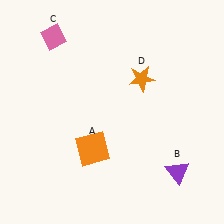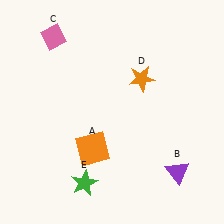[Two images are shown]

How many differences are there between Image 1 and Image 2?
There is 1 difference between the two images.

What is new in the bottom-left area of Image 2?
A green star (E) was added in the bottom-left area of Image 2.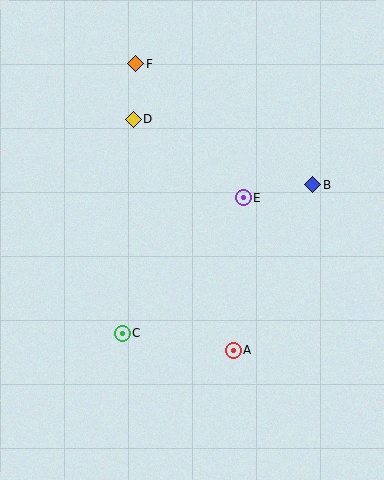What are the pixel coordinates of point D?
Point D is at (133, 119).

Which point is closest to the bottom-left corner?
Point C is closest to the bottom-left corner.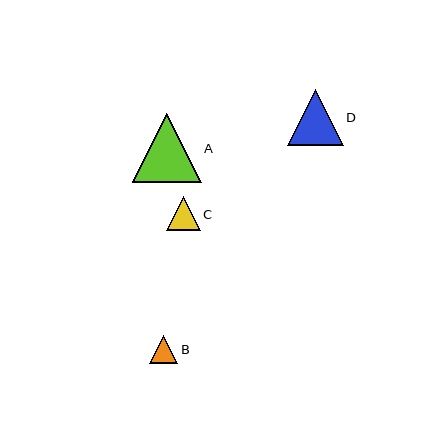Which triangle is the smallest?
Triangle B is the smallest with a size of approximately 28 pixels.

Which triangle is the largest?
Triangle A is the largest with a size of approximately 68 pixels.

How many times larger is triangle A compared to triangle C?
Triangle A is approximately 2.1 times the size of triangle C.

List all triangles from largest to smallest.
From largest to smallest: A, D, C, B.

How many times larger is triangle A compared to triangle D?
Triangle A is approximately 1.2 times the size of triangle D.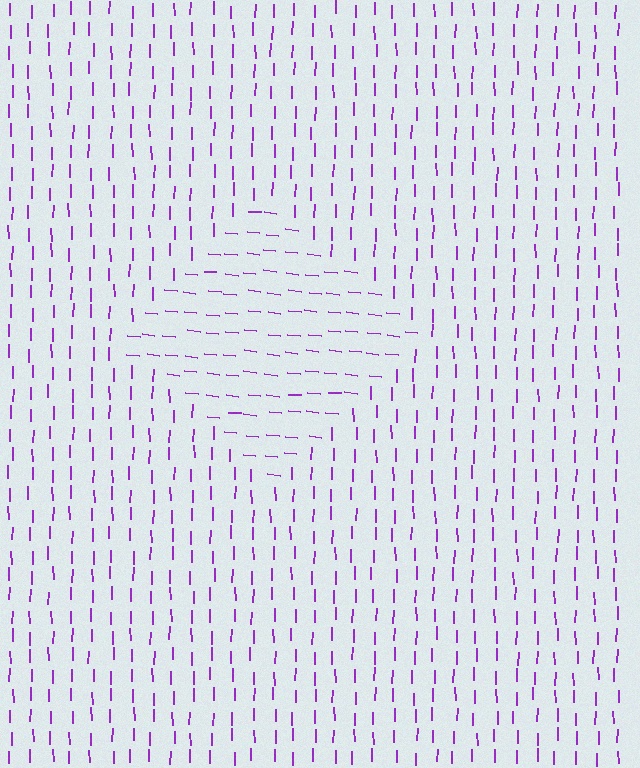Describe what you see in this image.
The image is filled with small purple line segments. A diamond region in the image has lines oriented differently from the surrounding lines, creating a visible texture boundary.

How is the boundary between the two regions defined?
The boundary is defined purely by a change in line orientation (approximately 84 degrees difference). All lines are the same color and thickness.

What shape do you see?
I see a diamond.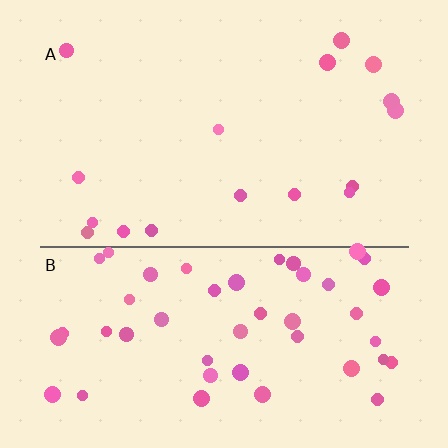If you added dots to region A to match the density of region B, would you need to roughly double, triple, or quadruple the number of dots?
Approximately triple.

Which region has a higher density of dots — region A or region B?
B (the bottom).